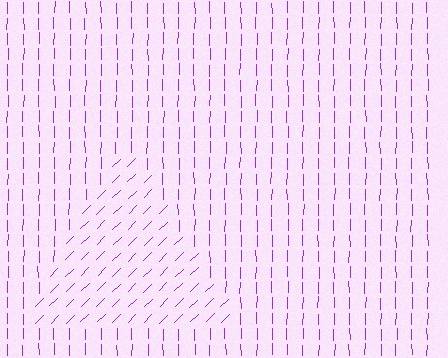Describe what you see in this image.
The image is filled with small purple line segments. A triangle region in the image has lines oriented differently from the surrounding lines, creating a visible texture boundary.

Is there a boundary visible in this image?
Yes, there is a texture boundary formed by a change in line orientation.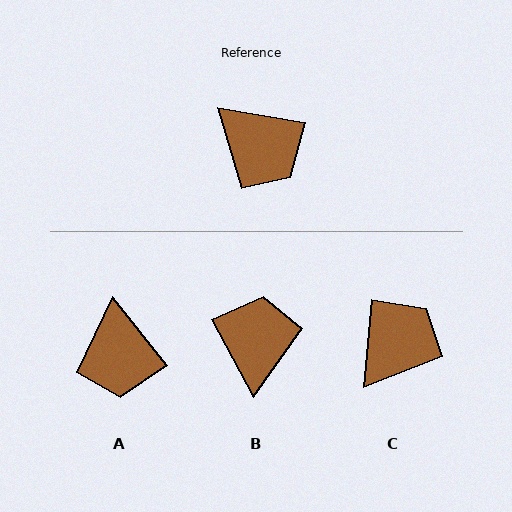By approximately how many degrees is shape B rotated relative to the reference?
Approximately 128 degrees counter-clockwise.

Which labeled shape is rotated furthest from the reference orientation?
B, about 128 degrees away.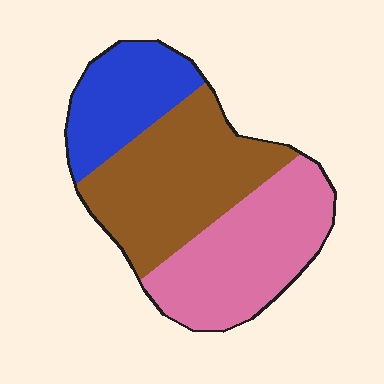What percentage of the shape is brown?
Brown takes up about two fifths (2/5) of the shape.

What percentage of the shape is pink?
Pink takes up about three eighths (3/8) of the shape.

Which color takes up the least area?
Blue, at roughly 20%.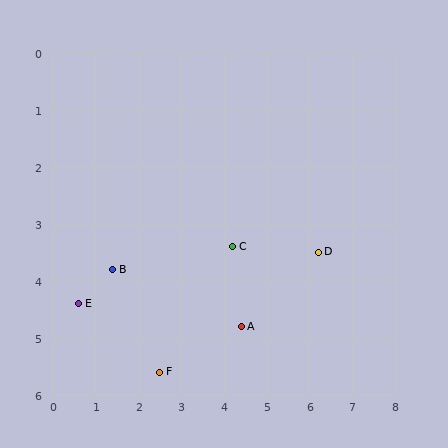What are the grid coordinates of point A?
Point A is at approximately (4.4, 4.8).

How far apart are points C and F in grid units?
Points C and F are about 2.8 grid units apart.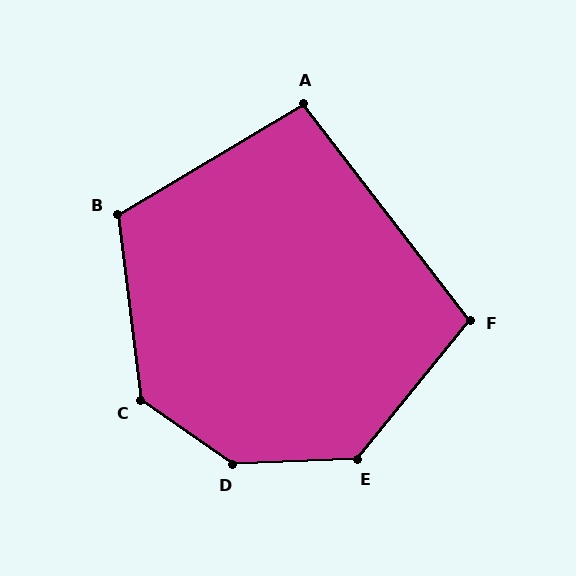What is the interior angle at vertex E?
Approximately 131 degrees (obtuse).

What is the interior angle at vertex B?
Approximately 114 degrees (obtuse).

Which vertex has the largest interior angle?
D, at approximately 143 degrees.